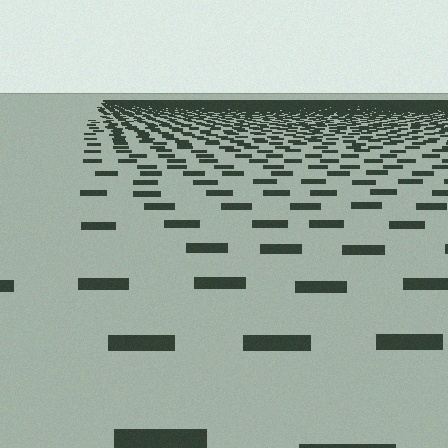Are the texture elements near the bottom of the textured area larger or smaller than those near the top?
Larger. Near the bottom, elements are closer to the viewer and appear at a bigger on-screen size.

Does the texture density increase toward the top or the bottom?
Density increases toward the top.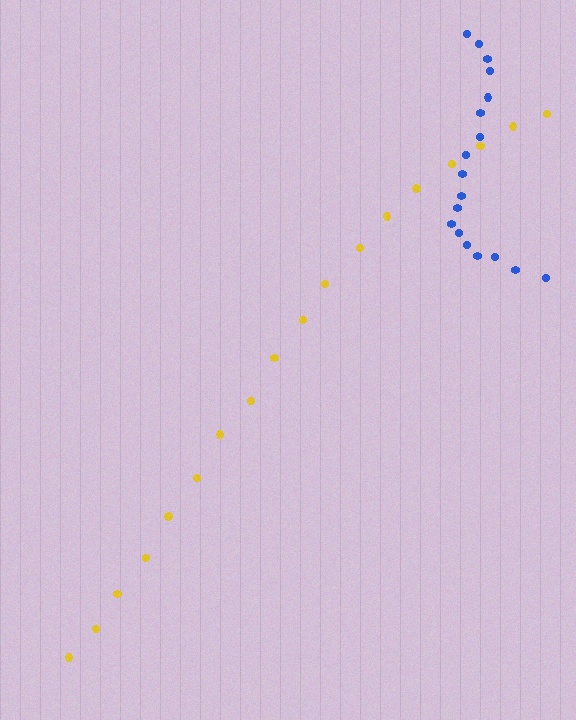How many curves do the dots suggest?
There are 2 distinct paths.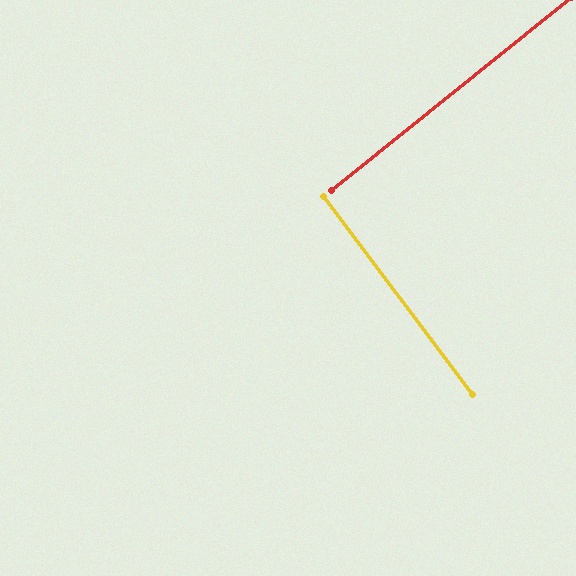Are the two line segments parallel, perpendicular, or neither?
Perpendicular — they meet at approximately 88°.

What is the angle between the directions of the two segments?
Approximately 88 degrees.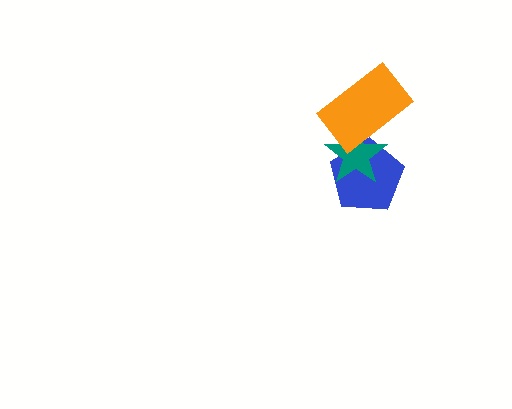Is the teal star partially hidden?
Yes, it is partially covered by another shape.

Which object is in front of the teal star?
The orange rectangle is in front of the teal star.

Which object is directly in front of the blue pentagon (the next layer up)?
The teal star is directly in front of the blue pentagon.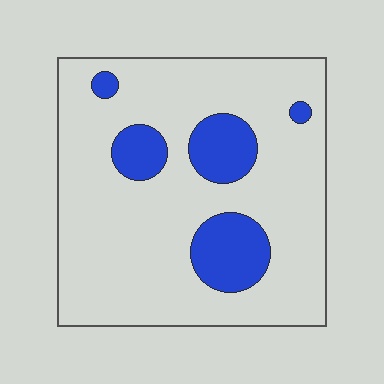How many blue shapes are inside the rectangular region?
5.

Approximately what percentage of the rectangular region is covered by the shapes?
Approximately 15%.